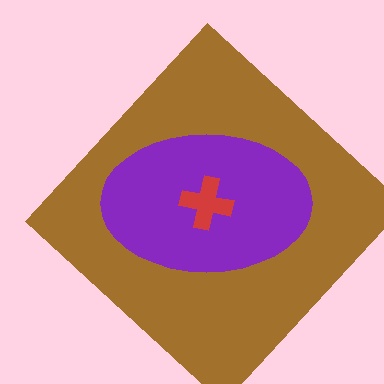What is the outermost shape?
The brown diamond.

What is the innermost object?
The red cross.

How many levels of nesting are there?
3.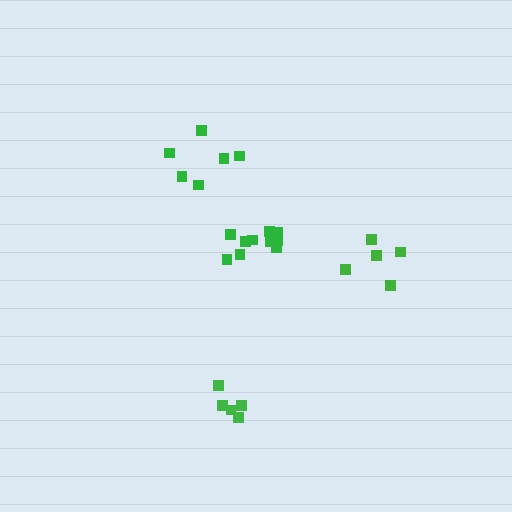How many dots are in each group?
Group 1: 11 dots, Group 2: 5 dots, Group 3: 5 dots, Group 4: 6 dots (27 total).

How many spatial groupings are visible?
There are 4 spatial groupings.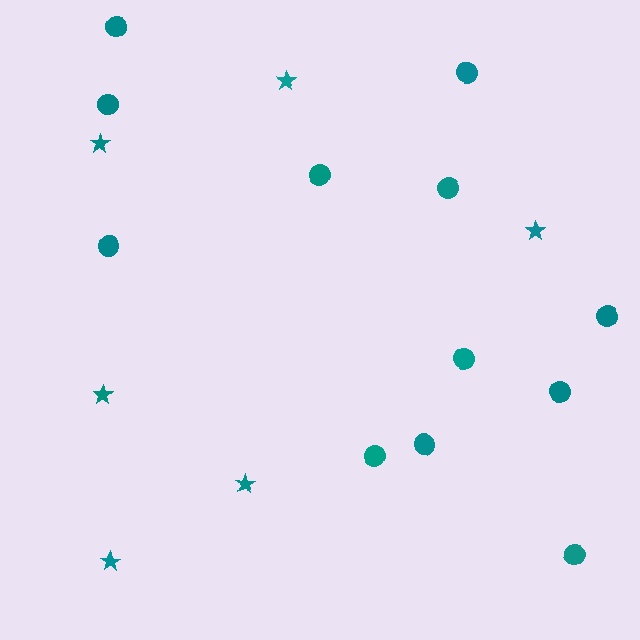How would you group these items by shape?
There are 2 groups: one group of stars (6) and one group of circles (12).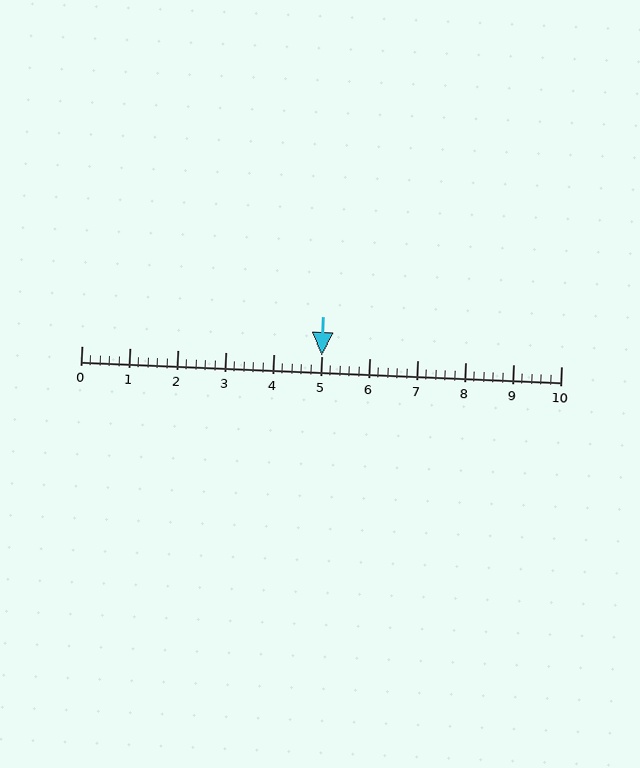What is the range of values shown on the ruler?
The ruler shows values from 0 to 10.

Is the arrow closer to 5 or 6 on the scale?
The arrow is closer to 5.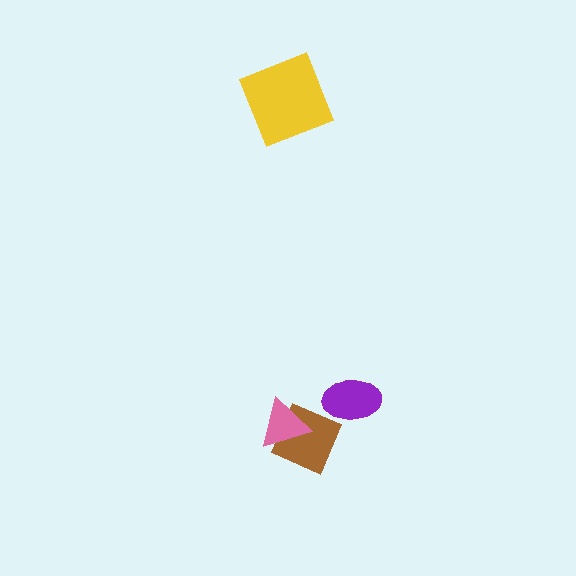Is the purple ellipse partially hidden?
No, no other shape covers it.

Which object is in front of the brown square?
The pink triangle is in front of the brown square.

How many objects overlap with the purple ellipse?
0 objects overlap with the purple ellipse.